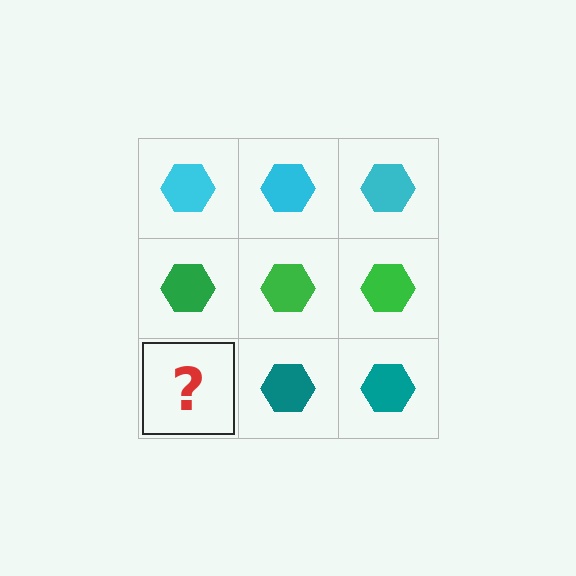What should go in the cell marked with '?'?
The missing cell should contain a teal hexagon.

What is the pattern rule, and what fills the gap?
The rule is that each row has a consistent color. The gap should be filled with a teal hexagon.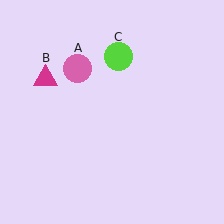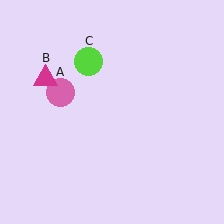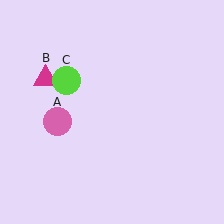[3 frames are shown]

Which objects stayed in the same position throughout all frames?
Magenta triangle (object B) remained stationary.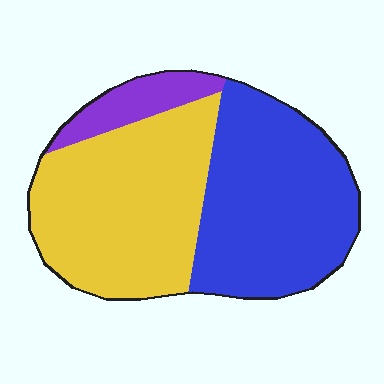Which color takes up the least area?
Purple, at roughly 10%.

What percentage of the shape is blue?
Blue takes up between a quarter and a half of the shape.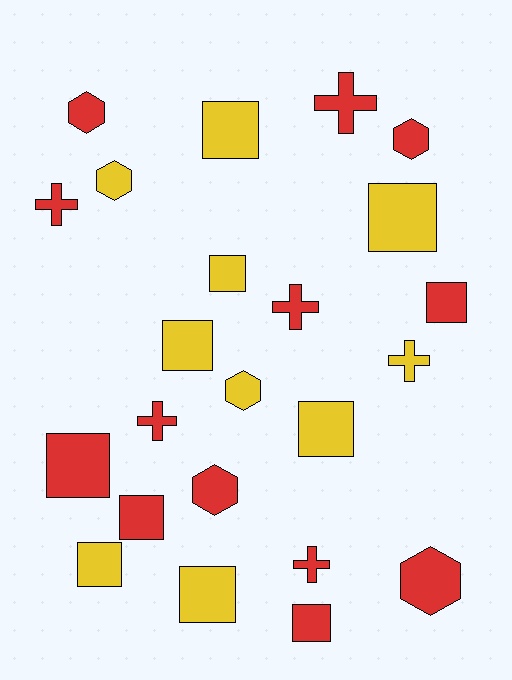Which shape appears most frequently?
Square, with 11 objects.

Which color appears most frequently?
Red, with 13 objects.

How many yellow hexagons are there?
There are 2 yellow hexagons.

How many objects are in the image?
There are 23 objects.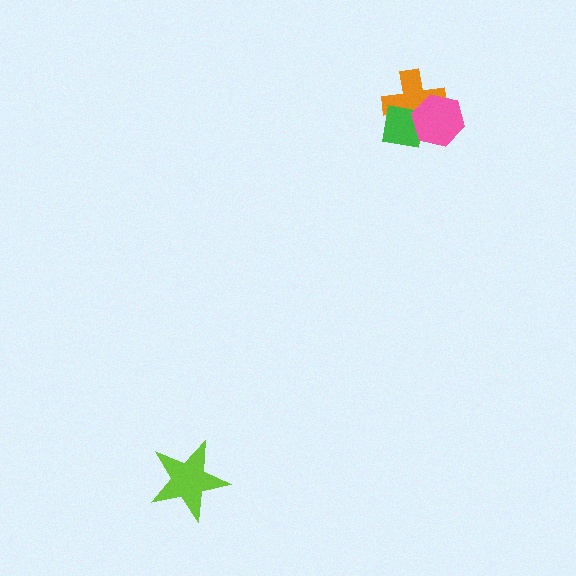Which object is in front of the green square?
The pink hexagon is in front of the green square.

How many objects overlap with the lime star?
0 objects overlap with the lime star.